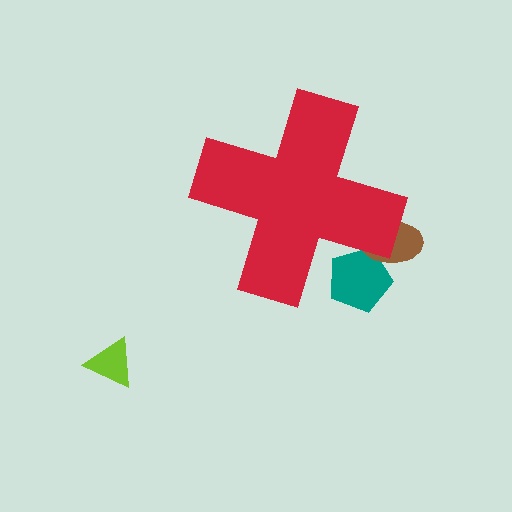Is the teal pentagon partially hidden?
Yes, the teal pentagon is partially hidden behind the red cross.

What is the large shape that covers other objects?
A red cross.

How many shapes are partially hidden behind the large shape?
2 shapes are partially hidden.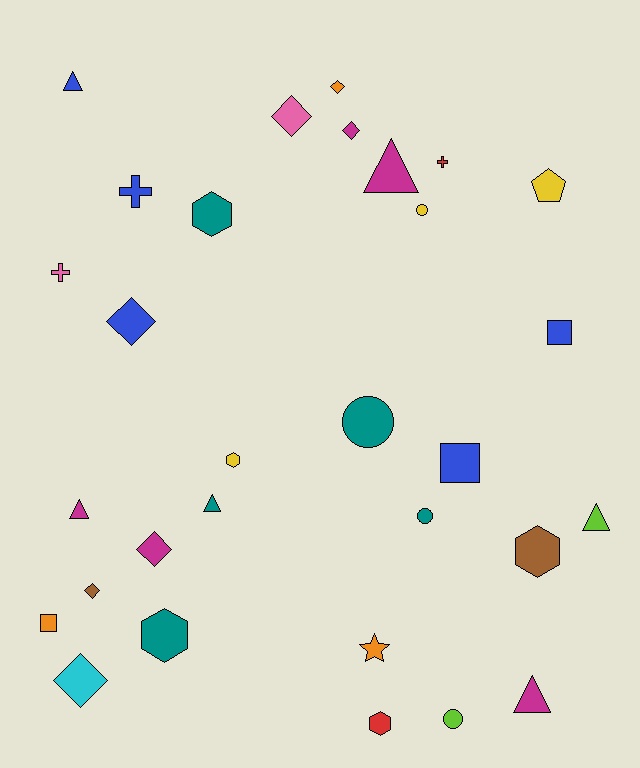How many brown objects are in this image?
There are 2 brown objects.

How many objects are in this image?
There are 30 objects.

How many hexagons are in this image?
There are 5 hexagons.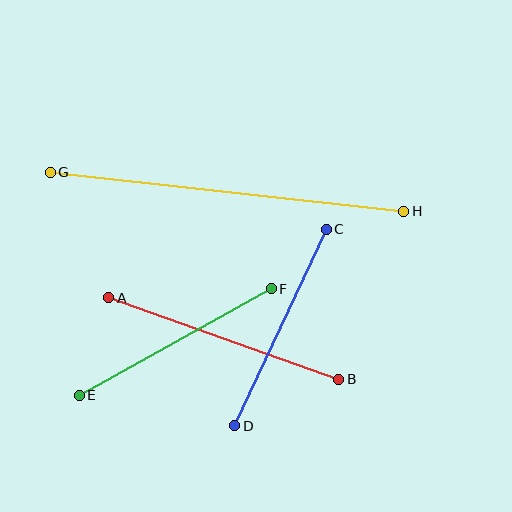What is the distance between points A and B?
The distance is approximately 244 pixels.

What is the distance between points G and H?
The distance is approximately 356 pixels.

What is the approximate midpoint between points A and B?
The midpoint is at approximately (224, 338) pixels.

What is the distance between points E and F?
The distance is approximately 220 pixels.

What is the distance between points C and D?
The distance is approximately 217 pixels.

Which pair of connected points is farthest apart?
Points G and H are farthest apart.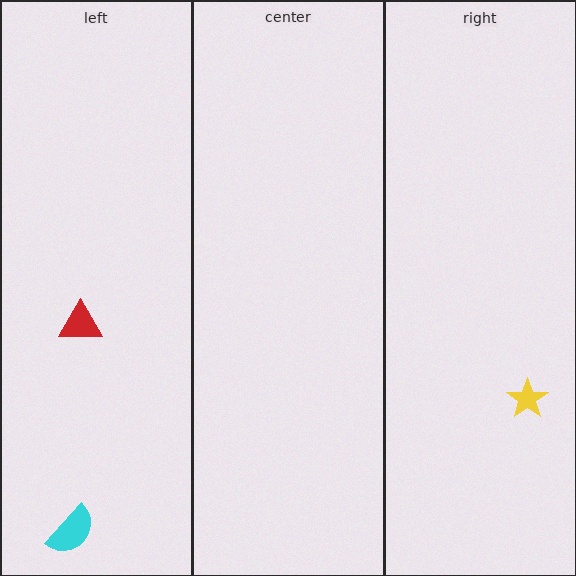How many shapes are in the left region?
2.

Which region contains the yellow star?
The right region.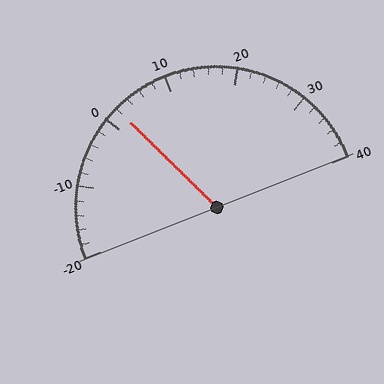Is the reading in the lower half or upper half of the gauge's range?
The reading is in the lower half of the range (-20 to 40).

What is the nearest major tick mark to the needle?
The nearest major tick mark is 0.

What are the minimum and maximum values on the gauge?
The gauge ranges from -20 to 40.